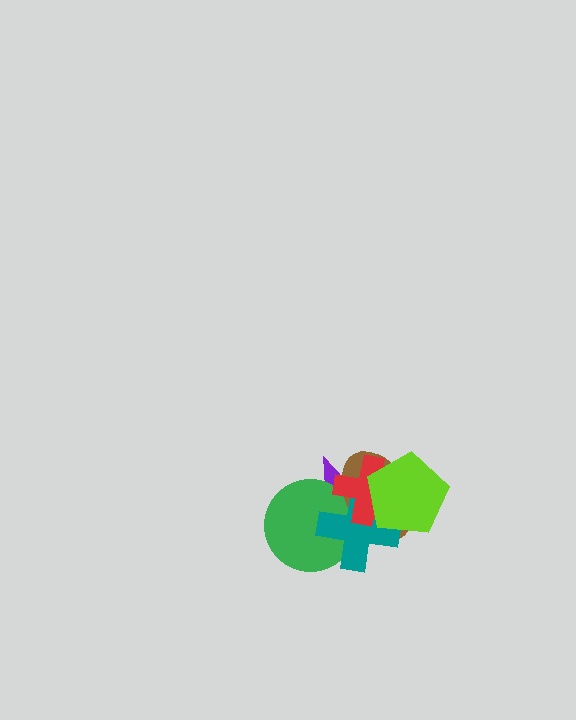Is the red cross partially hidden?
Yes, it is partially covered by another shape.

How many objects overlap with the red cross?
5 objects overlap with the red cross.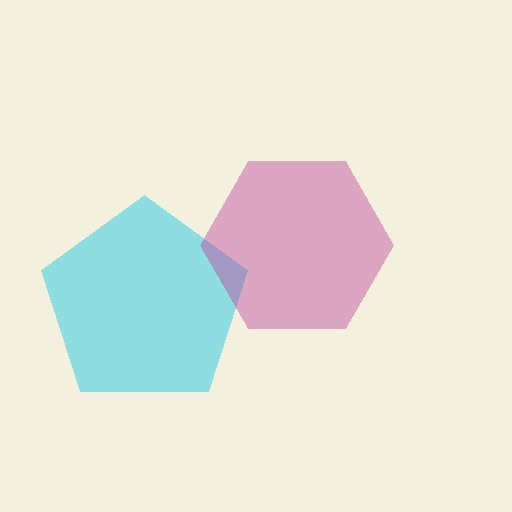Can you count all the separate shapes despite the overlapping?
Yes, there are 2 separate shapes.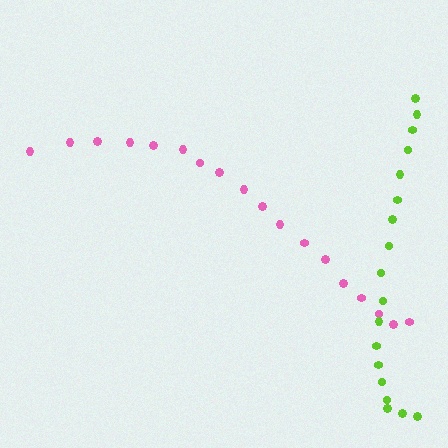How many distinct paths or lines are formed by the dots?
There are 2 distinct paths.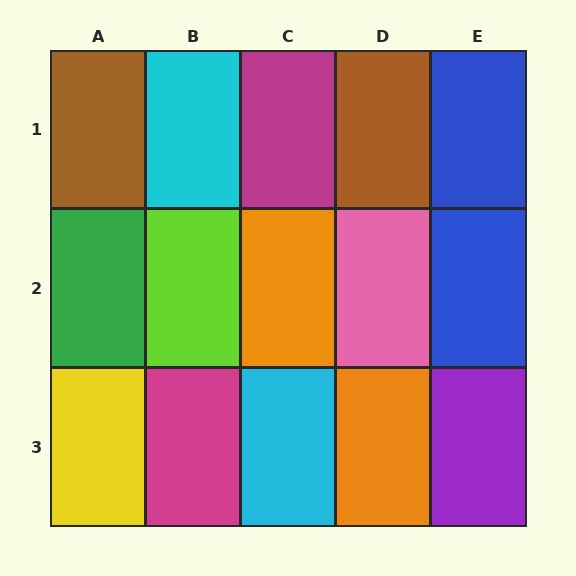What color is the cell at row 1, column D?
Brown.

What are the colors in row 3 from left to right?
Yellow, magenta, cyan, orange, purple.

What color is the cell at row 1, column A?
Brown.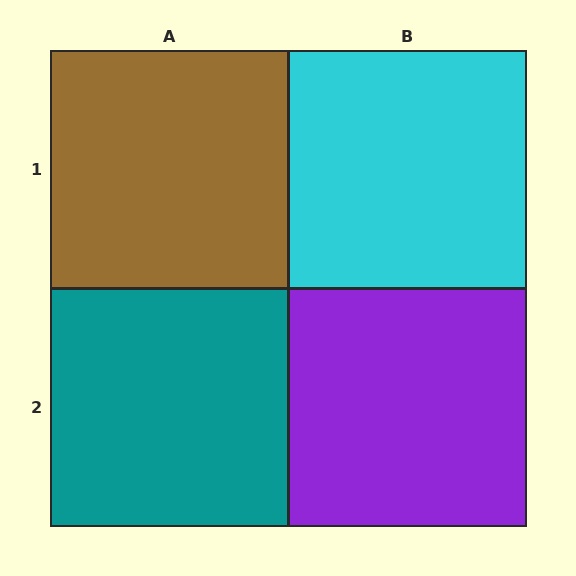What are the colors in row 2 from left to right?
Teal, purple.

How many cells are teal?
1 cell is teal.